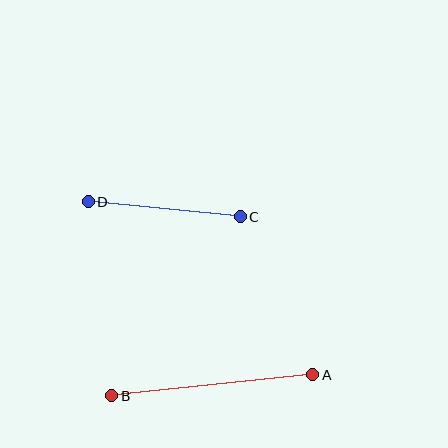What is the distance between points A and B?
The distance is approximately 202 pixels.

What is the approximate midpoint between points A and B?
The midpoint is at approximately (212, 385) pixels.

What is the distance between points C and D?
The distance is approximately 153 pixels.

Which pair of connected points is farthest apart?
Points A and B are farthest apart.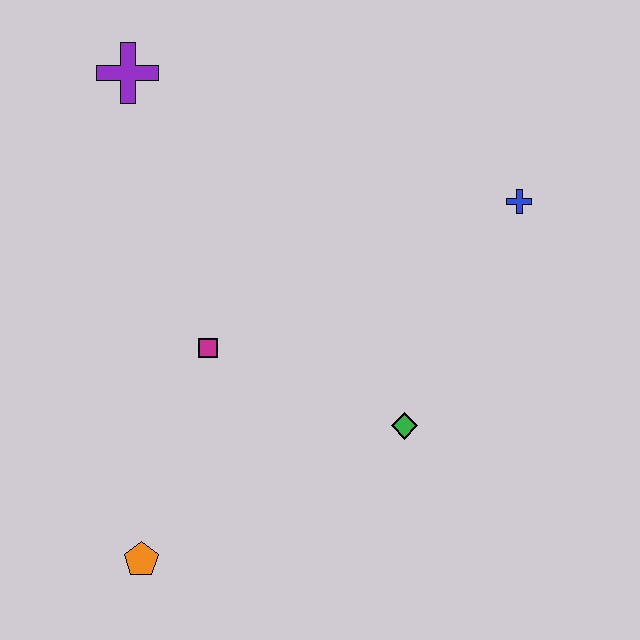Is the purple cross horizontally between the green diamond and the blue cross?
No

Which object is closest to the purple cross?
The magenta square is closest to the purple cross.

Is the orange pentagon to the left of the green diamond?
Yes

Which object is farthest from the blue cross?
The orange pentagon is farthest from the blue cross.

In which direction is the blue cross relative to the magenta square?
The blue cross is to the right of the magenta square.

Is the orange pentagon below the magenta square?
Yes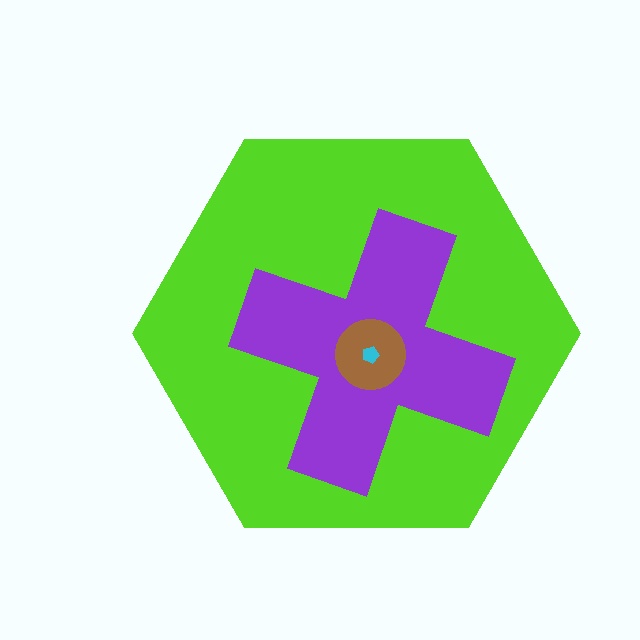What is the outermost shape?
The lime hexagon.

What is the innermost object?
The cyan pentagon.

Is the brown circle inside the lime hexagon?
Yes.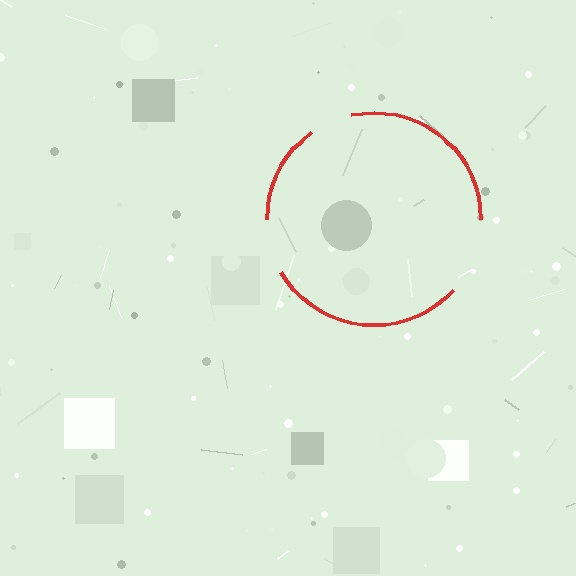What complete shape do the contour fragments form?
The contour fragments form a circle.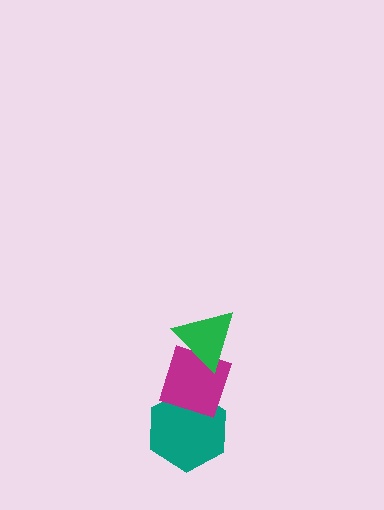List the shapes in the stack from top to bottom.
From top to bottom: the green triangle, the magenta diamond, the teal hexagon.